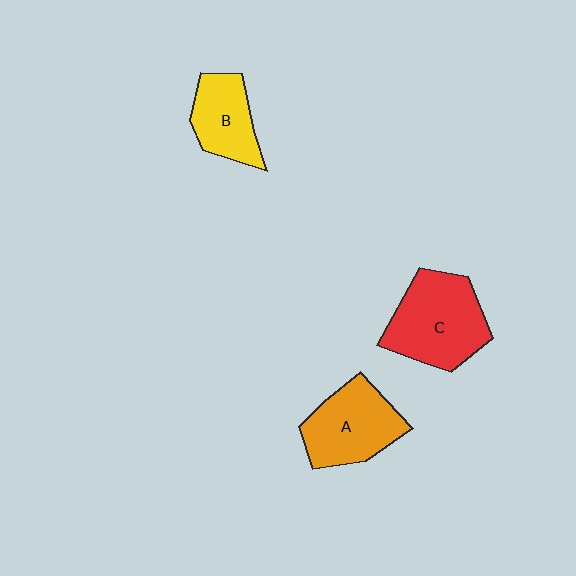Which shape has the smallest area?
Shape B (yellow).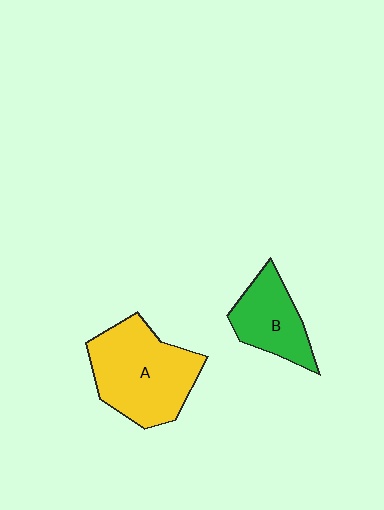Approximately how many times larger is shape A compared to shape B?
Approximately 1.7 times.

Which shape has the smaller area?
Shape B (green).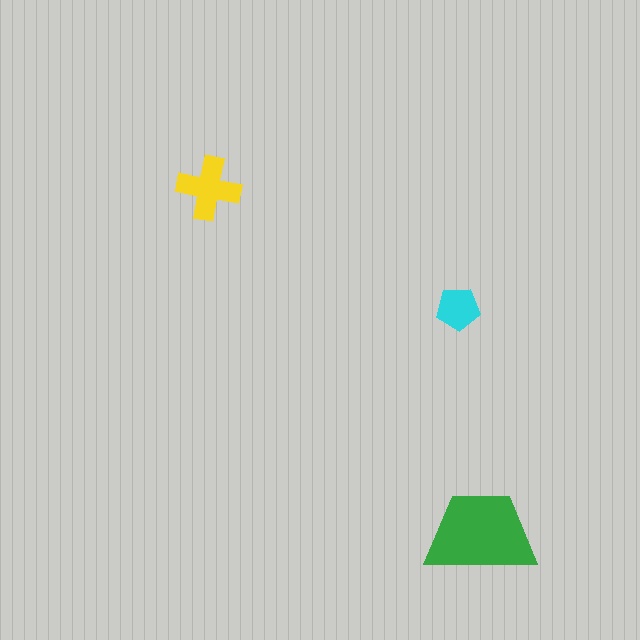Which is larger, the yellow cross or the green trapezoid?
The green trapezoid.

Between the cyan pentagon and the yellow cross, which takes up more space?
The yellow cross.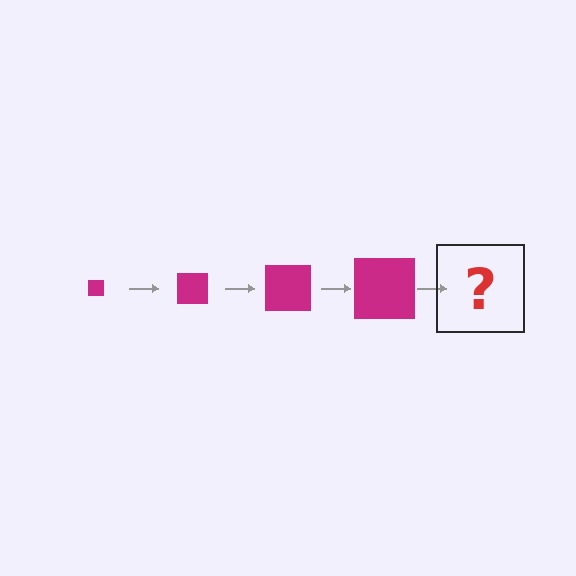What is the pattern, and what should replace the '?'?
The pattern is that the square gets progressively larger each step. The '?' should be a magenta square, larger than the previous one.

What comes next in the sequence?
The next element should be a magenta square, larger than the previous one.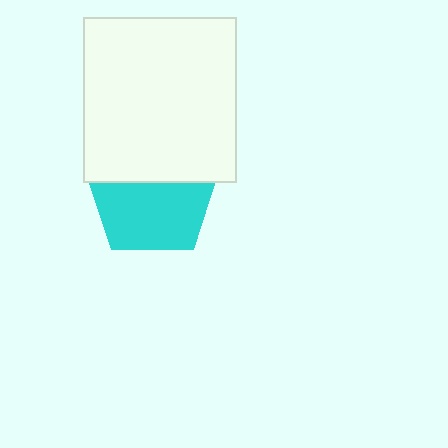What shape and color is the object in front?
The object in front is a white rectangle.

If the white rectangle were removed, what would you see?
You would see the complete cyan pentagon.